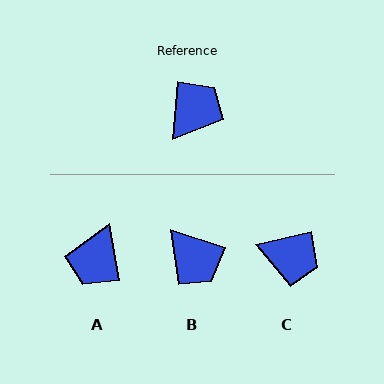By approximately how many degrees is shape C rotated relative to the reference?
Approximately 72 degrees clockwise.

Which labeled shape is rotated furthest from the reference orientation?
A, about 165 degrees away.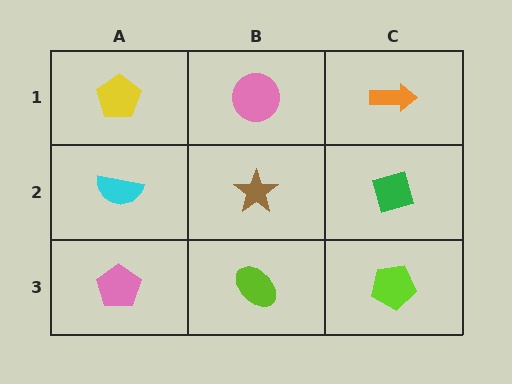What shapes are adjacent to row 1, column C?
A green diamond (row 2, column C), a pink circle (row 1, column B).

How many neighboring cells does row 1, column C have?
2.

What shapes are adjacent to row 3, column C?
A green diamond (row 2, column C), a lime ellipse (row 3, column B).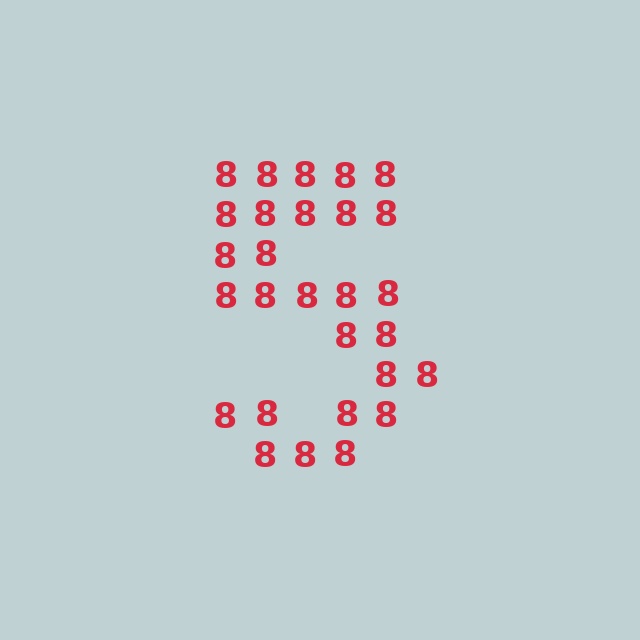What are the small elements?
The small elements are digit 8's.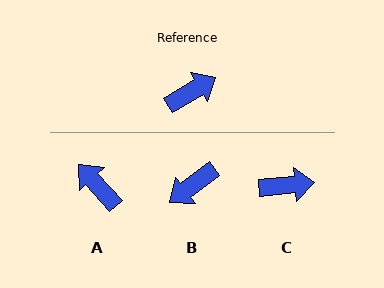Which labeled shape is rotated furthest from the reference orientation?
B, about 174 degrees away.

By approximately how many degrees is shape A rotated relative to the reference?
Approximately 101 degrees counter-clockwise.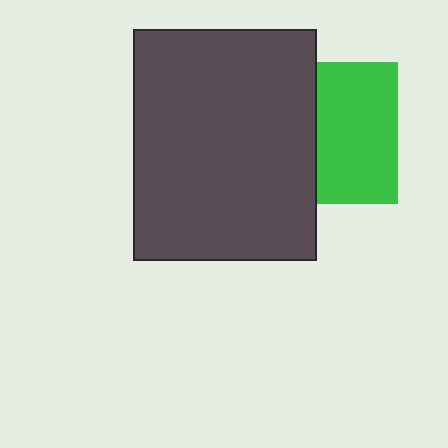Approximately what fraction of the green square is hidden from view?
Roughly 44% of the green square is hidden behind the dark gray rectangle.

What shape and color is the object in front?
The object in front is a dark gray rectangle.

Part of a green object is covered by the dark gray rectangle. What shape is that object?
It is a square.